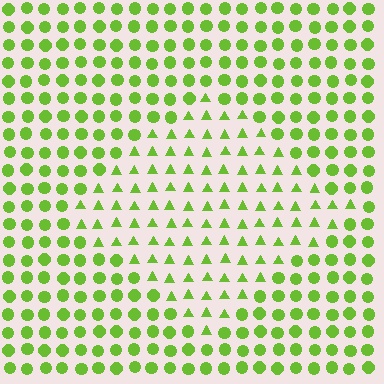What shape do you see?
I see a diamond.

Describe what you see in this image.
The image is filled with small lime elements arranged in a uniform grid. A diamond-shaped region contains triangles, while the surrounding area contains circles. The boundary is defined purely by the change in element shape.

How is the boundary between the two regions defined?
The boundary is defined by a change in element shape: triangles inside vs. circles outside. All elements share the same color and spacing.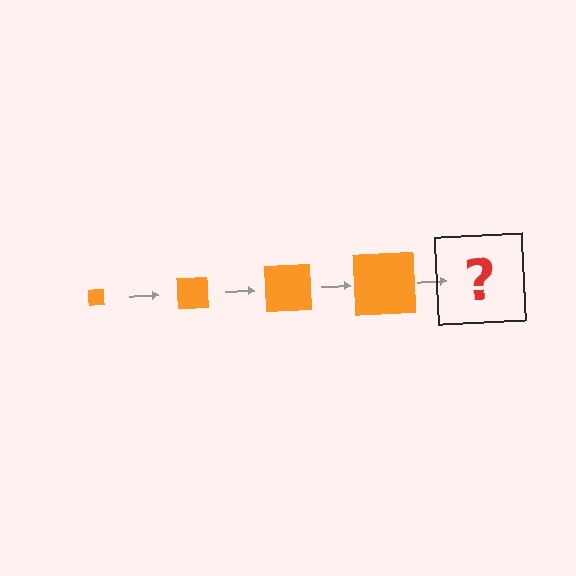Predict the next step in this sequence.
The next step is an orange square, larger than the previous one.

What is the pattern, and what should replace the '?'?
The pattern is that the square gets progressively larger each step. The '?' should be an orange square, larger than the previous one.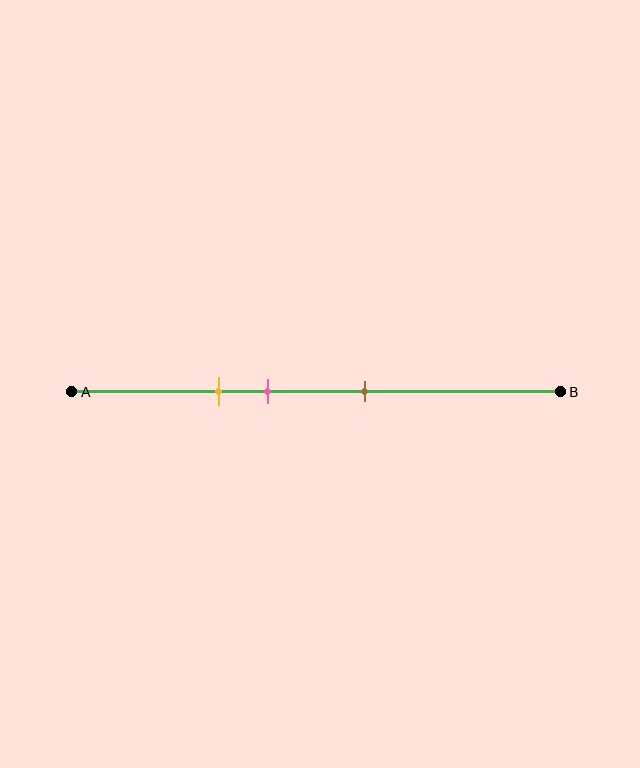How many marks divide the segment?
There are 3 marks dividing the segment.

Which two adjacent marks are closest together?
The yellow and pink marks are the closest adjacent pair.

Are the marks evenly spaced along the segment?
Yes, the marks are approximately evenly spaced.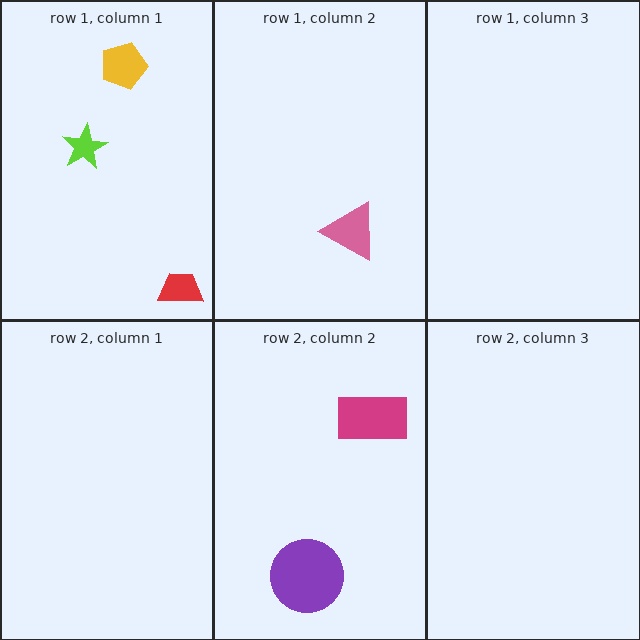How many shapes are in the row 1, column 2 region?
1.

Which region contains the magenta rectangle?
The row 2, column 2 region.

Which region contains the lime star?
The row 1, column 1 region.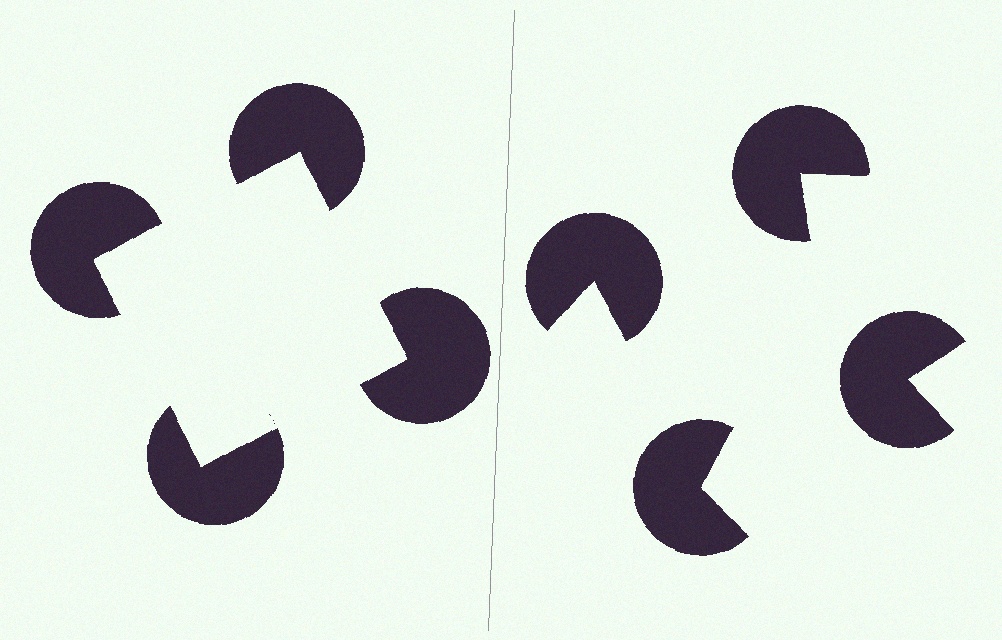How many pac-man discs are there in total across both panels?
8 — 4 on each side.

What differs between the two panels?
The pac-man discs are positioned identically on both sides; only the wedge orientations differ. On the left they align to a square; on the right they are misaligned.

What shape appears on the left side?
An illusory square.